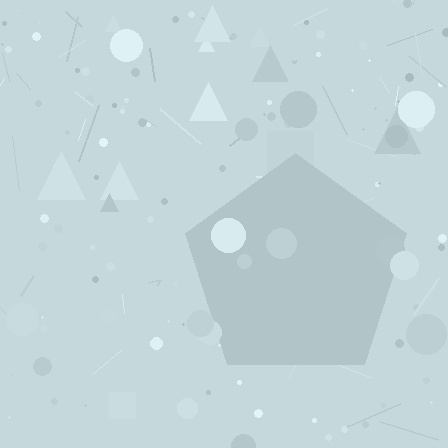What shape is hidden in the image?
A pentagon is hidden in the image.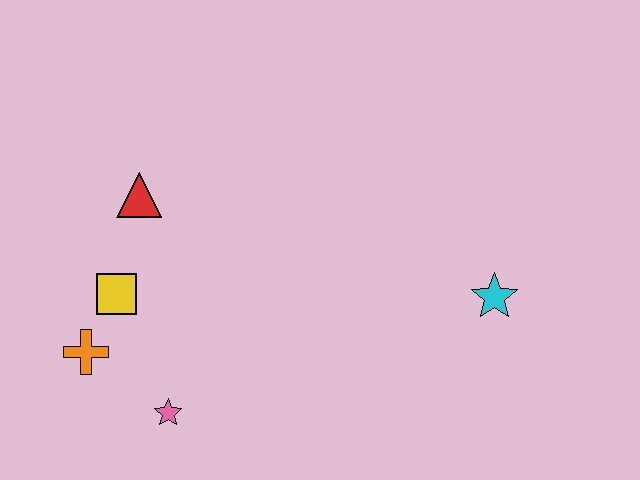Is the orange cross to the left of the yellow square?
Yes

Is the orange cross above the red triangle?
No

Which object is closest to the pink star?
The orange cross is closest to the pink star.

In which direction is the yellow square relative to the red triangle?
The yellow square is below the red triangle.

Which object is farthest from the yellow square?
The cyan star is farthest from the yellow square.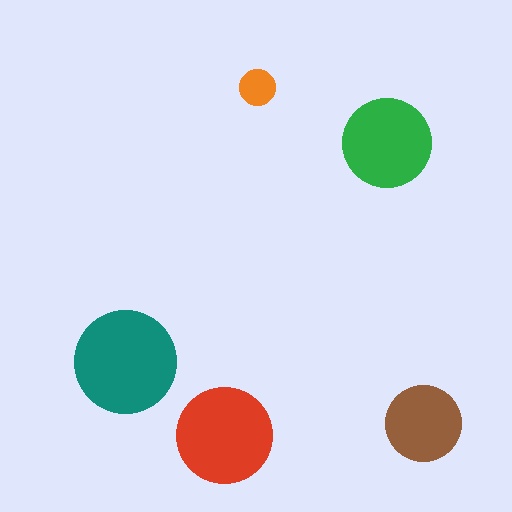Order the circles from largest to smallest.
the teal one, the red one, the green one, the brown one, the orange one.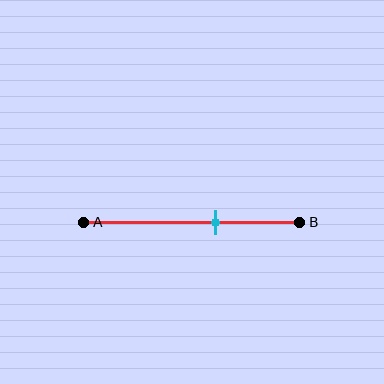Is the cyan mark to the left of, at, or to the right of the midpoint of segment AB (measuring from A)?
The cyan mark is to the right of the midpoint of segment AB.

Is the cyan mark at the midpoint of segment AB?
No, the mark is at about 60% from A, not at the 50% midpoint.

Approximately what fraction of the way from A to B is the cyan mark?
The cyan mark is approximately 60% of the way from A to B.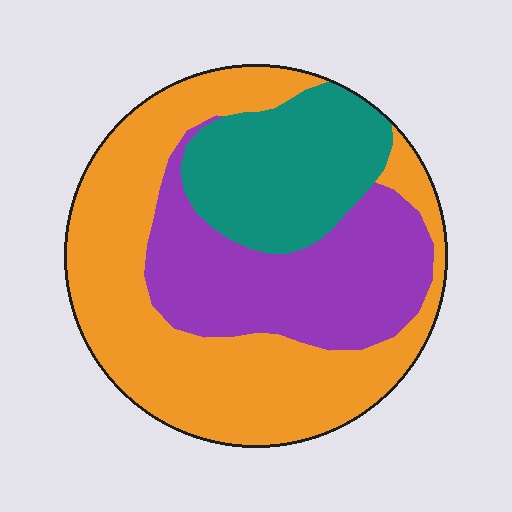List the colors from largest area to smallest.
From largest to smallest: orange, purple, teal.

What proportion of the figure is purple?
Purple covers 29% of the figure.